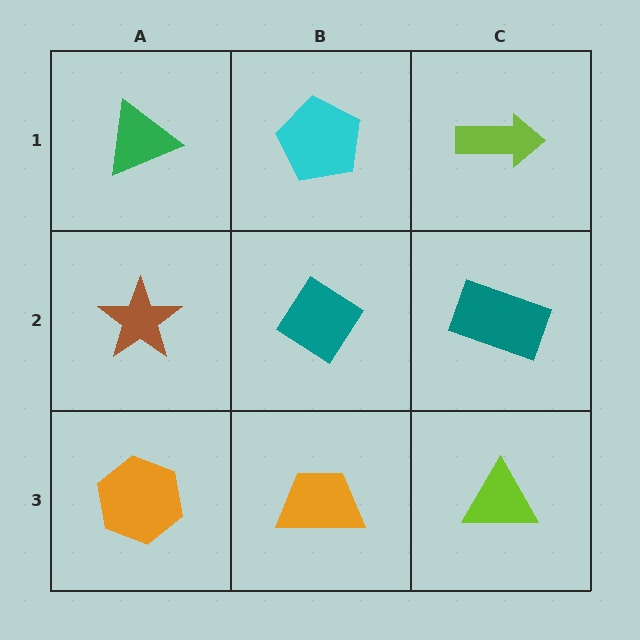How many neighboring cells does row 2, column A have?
3.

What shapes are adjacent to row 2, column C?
A lime arrow (row 1, column C), a lime triangle (row 3, column C), a teal diamond (row 2, column B).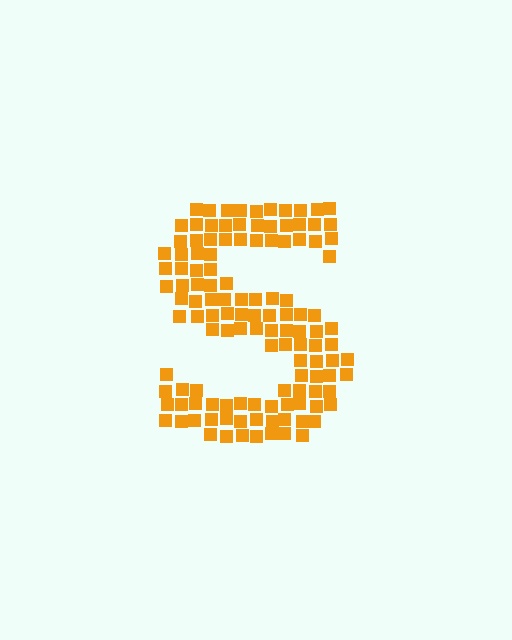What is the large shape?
The large shape is the letter S.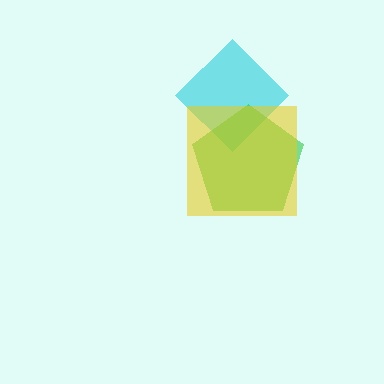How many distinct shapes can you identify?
There are 3 distinct shapes: a cyan diamond, a green pentagon, a yellow square.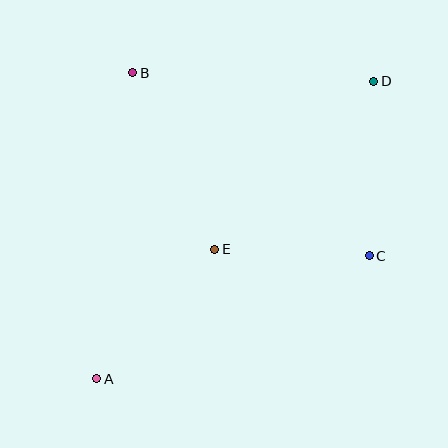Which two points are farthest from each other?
Points A and D are farthest from each other.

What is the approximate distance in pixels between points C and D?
The distance between C and D is approximately 175 pixels.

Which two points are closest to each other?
Points C and E are closest to each other.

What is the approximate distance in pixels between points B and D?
The distance between B and D is approximately 241 pixels.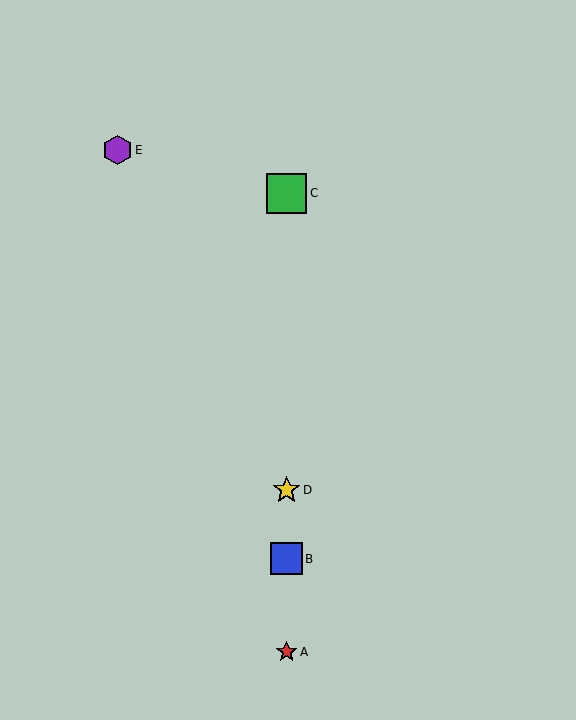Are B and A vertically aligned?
Yes, both are at x≈287.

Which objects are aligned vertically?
Objects A, B, C, D are aligned vertically.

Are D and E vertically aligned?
No, D is at x≈287 and E is at x≈118.